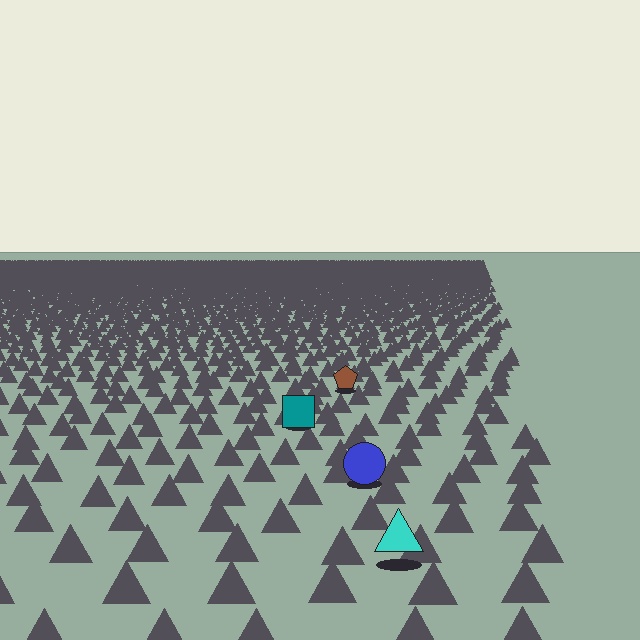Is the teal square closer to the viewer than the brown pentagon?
Yes. The teal square is closer — you can tell from the texture gradient: the ground texture is coarser near it.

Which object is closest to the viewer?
The cyan triangle is closest. The texture marks near it are larger and more spread out.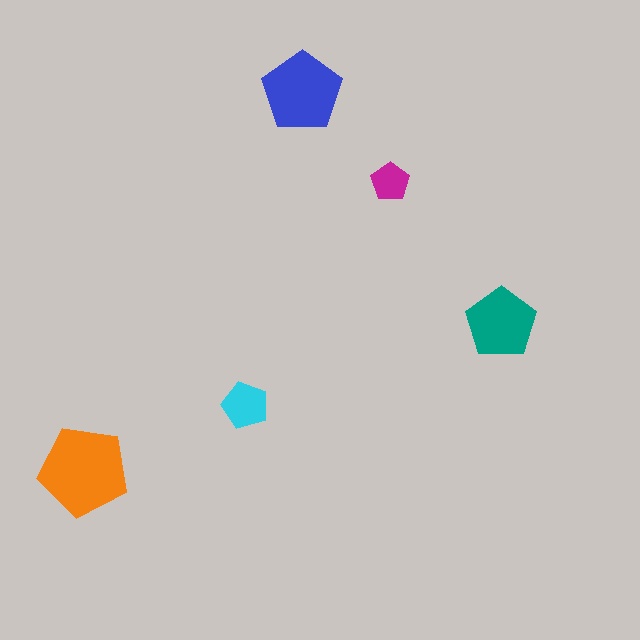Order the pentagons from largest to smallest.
the orange one, the blue one, the teal one, the cyan one, the magenta one.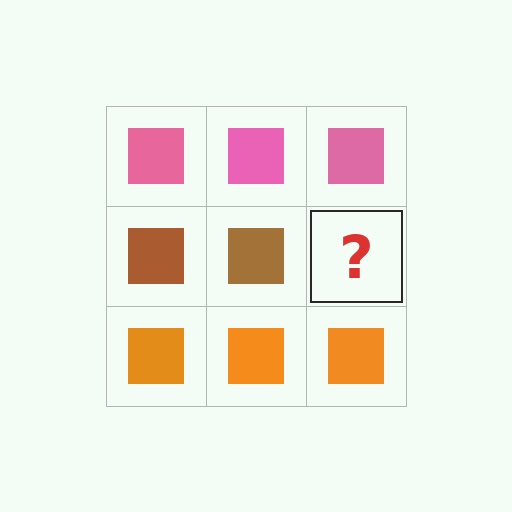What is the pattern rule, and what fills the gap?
The rule is that each row has a consistent color. The gap should be filled with a brown square.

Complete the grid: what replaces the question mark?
The question mark should be replaced with a brown square.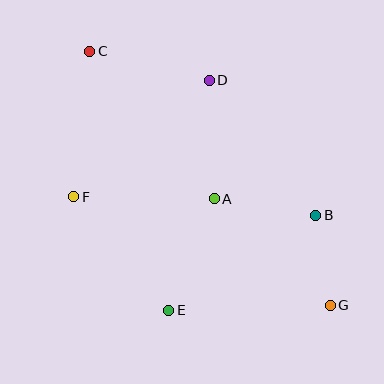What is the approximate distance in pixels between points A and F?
The distance between A and F is approximately 141 pixels.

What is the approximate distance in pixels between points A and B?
The distance between A and B is approximately 103 pixels.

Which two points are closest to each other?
Points B and G are closest to each other.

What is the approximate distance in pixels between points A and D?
The distance between A and D is approximately 119 pixels.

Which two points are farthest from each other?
Points C and G are farthest from each other.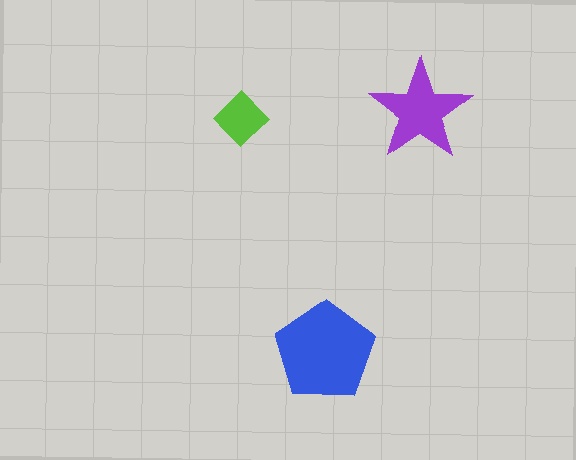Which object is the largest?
The blue pentagon.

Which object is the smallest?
The lime diamond.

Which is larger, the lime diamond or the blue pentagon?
The blue pentagon.